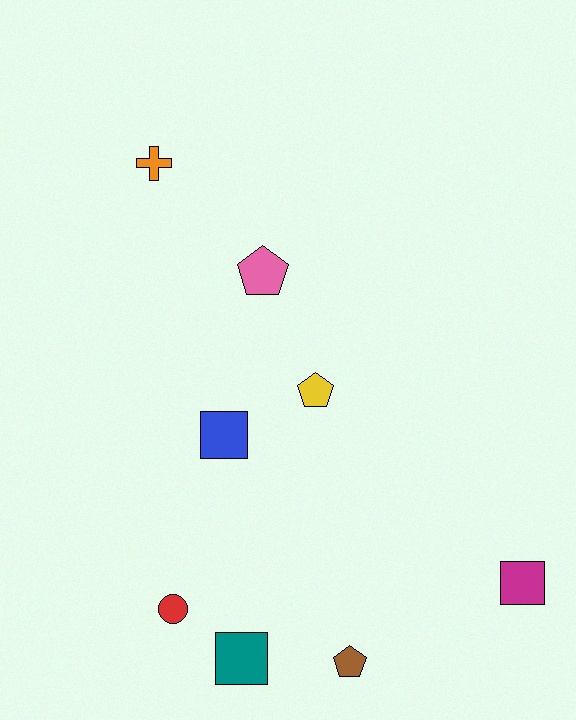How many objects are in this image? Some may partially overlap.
There are 8 objects.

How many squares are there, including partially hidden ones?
There are 3 squares.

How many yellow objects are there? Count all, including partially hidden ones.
There is 1 yellow object.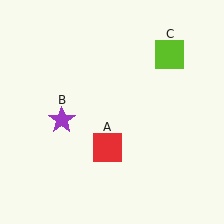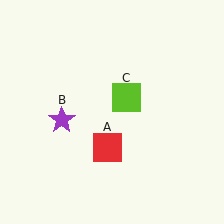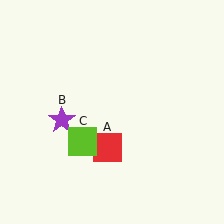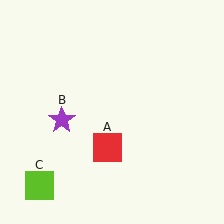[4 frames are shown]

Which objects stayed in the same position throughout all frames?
Red square (object A) and purple star (object B) remained stationary.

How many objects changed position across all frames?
1 object changed position: lime square (object C).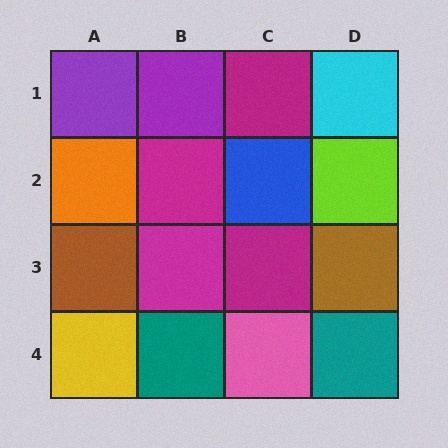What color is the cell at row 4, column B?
Teal.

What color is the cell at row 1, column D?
Cyan.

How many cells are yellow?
1 cell is yellow.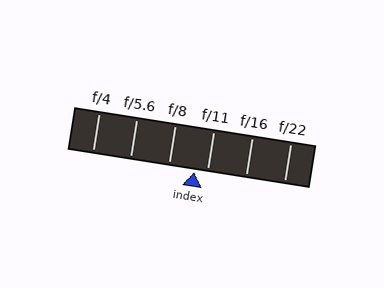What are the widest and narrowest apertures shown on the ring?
The widest aperture shown is f/4 and the narrowest is f/22.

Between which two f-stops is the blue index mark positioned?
The index mark is between f/8 and f/11.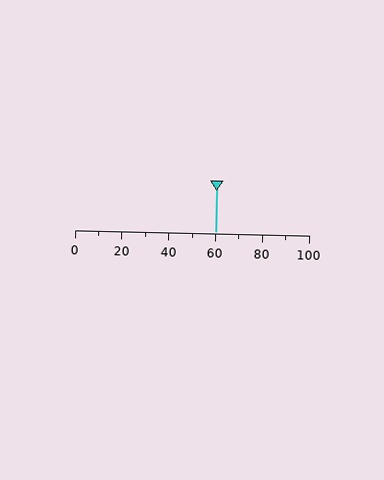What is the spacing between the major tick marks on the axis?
The major ticks are spaced 20 apart.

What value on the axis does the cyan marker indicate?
The marker indicates approximately 60.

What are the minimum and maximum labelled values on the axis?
The axis runs from 0 to 100.